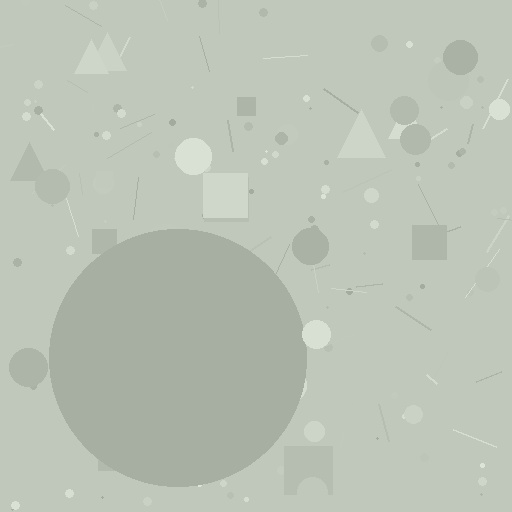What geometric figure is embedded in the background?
A circle is embedded in the background.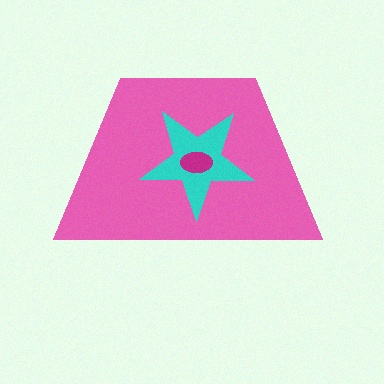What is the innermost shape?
The magenta ellipse.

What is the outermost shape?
The pink trapezoid.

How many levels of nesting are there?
3.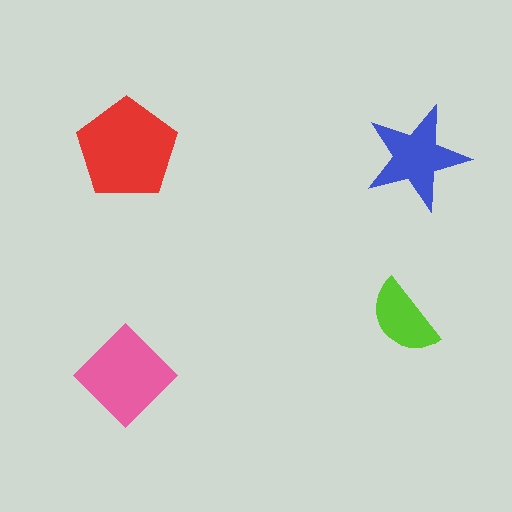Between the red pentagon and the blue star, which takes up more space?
The red pentagon.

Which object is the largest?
The red pentagon.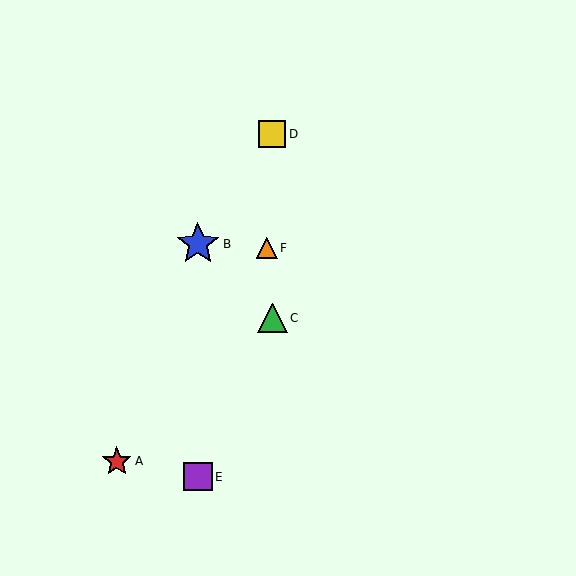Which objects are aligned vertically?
Objects B, E are aligned vertically.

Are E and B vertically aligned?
Yes, both are at x≈198.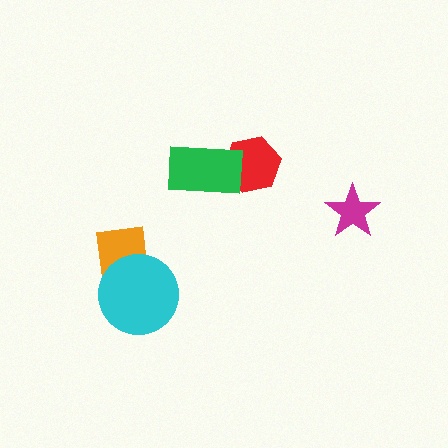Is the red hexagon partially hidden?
Yes, it is partially covered by another shape.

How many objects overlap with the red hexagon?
1 object overlaps with the red hexagon.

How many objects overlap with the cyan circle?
1 object overlaps with the cyan circle.